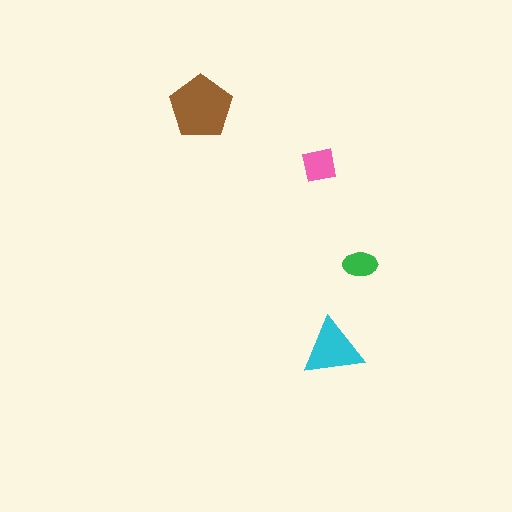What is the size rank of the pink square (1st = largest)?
3rd.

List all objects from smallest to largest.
The green ellipse, the pink square, the cyan triangle, the brown pentagon.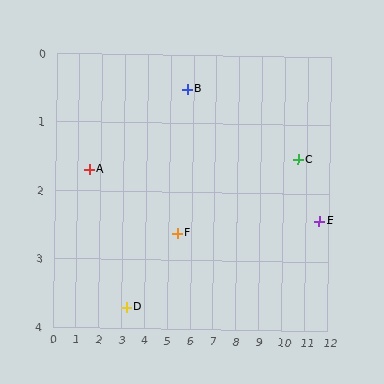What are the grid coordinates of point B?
Point B is at approximately (5.7, 0.5).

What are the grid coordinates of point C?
Point C is at approximately (10.6, 1.5).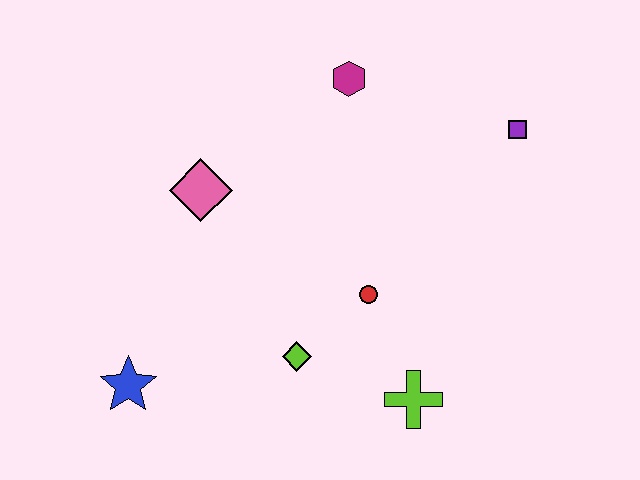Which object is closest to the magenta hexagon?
The purple square is closest to the magenta hexagon.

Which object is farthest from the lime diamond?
The purple square is farthest from the lime diamond.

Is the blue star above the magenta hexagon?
No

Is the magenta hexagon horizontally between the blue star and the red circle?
Yes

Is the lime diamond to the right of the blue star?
Yes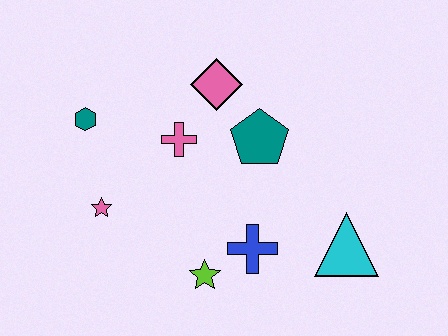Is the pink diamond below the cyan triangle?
No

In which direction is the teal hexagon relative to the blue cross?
The teal hexagon is to the left of the blue cross.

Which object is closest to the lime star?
The blue cross is closest to the lime star.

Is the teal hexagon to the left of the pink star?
Yes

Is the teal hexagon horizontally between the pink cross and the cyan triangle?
No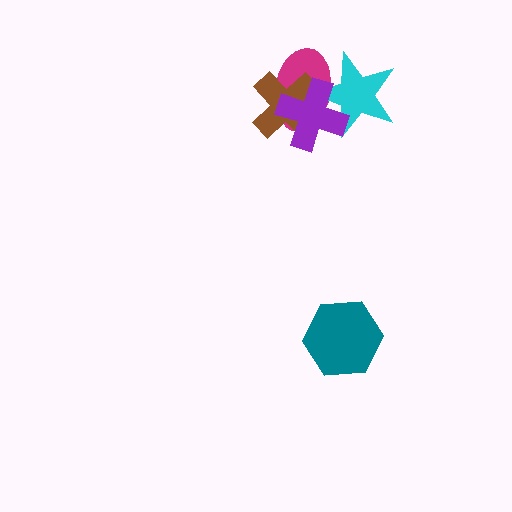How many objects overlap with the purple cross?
3 objects overlap with the purple cross.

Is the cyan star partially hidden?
Yes, it is partially covered by another shape.